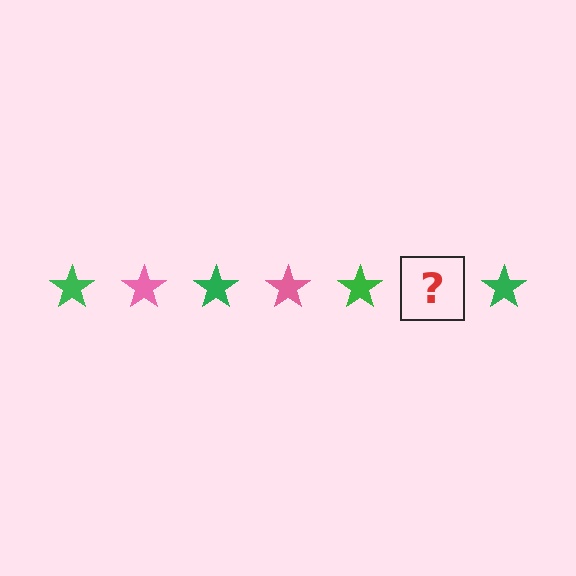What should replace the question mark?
The question mark should be replaced with a pink star.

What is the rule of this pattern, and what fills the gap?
The rule is that the pattern cycles through green, pink stars. The gap should be filled with a pink star.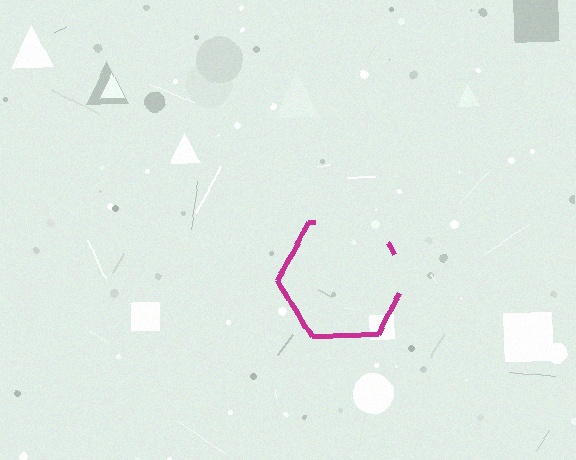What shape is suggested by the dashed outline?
The dashed outline suggests a hexagon.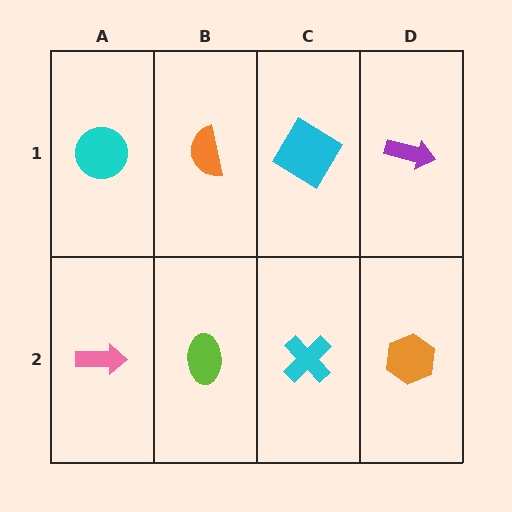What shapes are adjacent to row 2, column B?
An orange semicircle (row 1, column B), a pink arrow (row 2, column A), a cyan cross (row 2, column C).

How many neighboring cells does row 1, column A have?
2.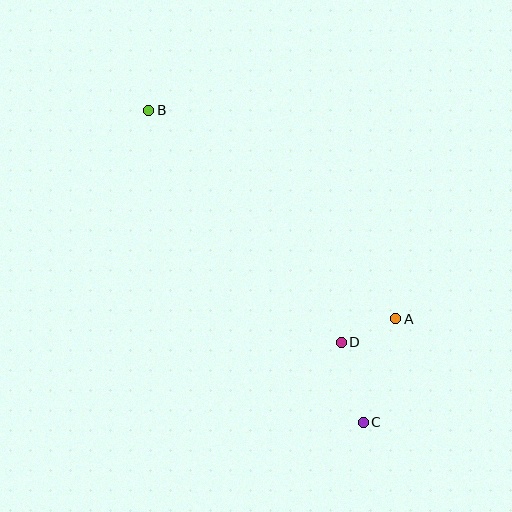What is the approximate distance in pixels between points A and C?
The distance between A and C is approximately 108 pixels.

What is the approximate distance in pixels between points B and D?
The distance between B and D is approximately 302 pixels.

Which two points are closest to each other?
Points A and D are closest to each other.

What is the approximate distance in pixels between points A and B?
The distance between A and B is approximately 324 pixels.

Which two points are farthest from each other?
Points B and C are farthest from each other.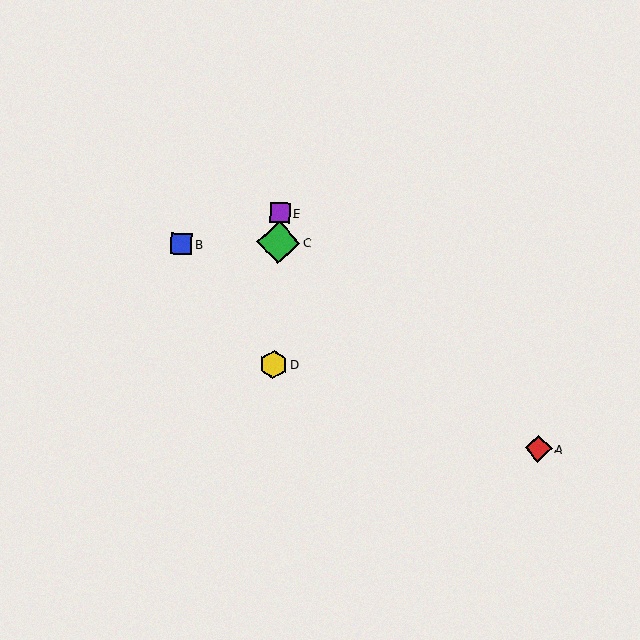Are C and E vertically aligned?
Yes, both are at x≈279.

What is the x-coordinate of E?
Object E is at x≈280.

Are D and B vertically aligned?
No, D is at x≈273 and B is at x≈181.